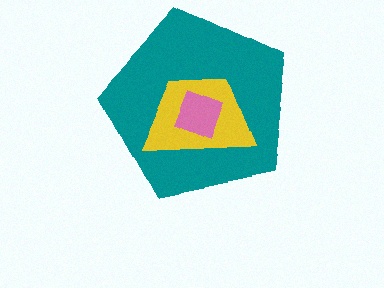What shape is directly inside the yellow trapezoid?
The pink square.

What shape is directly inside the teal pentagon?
The yellow trapezoid.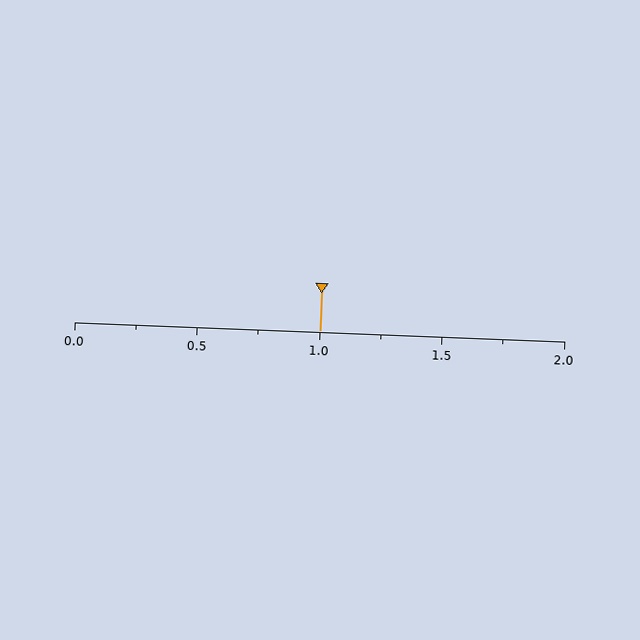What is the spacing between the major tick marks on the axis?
The major ticks are spaced 0.5 apart.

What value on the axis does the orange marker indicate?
The marker indicates approximately 1.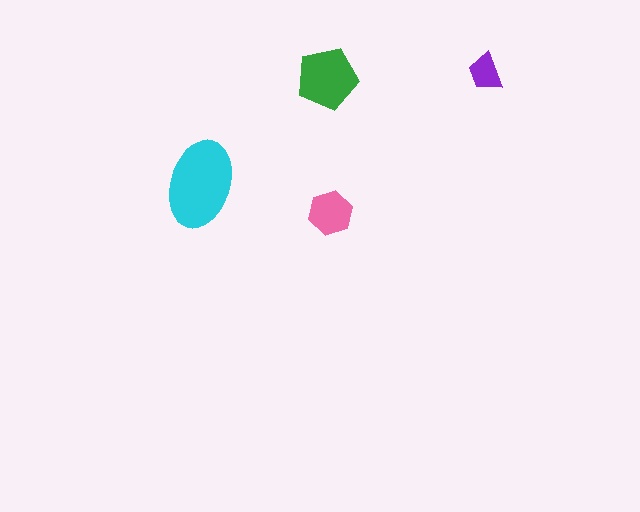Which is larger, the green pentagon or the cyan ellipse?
The cyan ellipse.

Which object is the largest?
The cyan ellipse.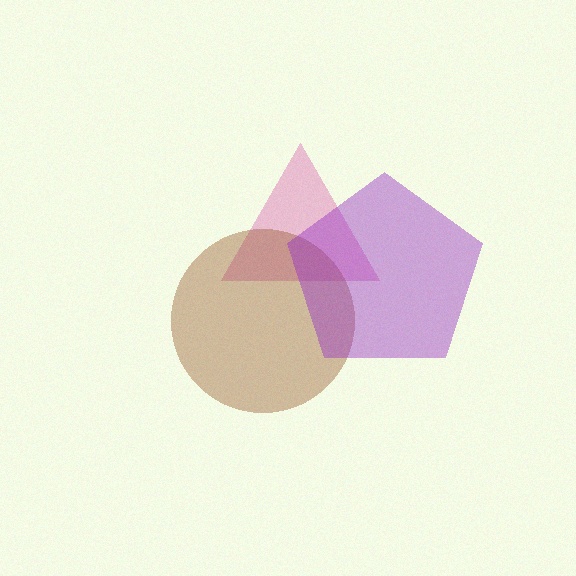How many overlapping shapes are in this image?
There are 3 overlapping shapes in the image.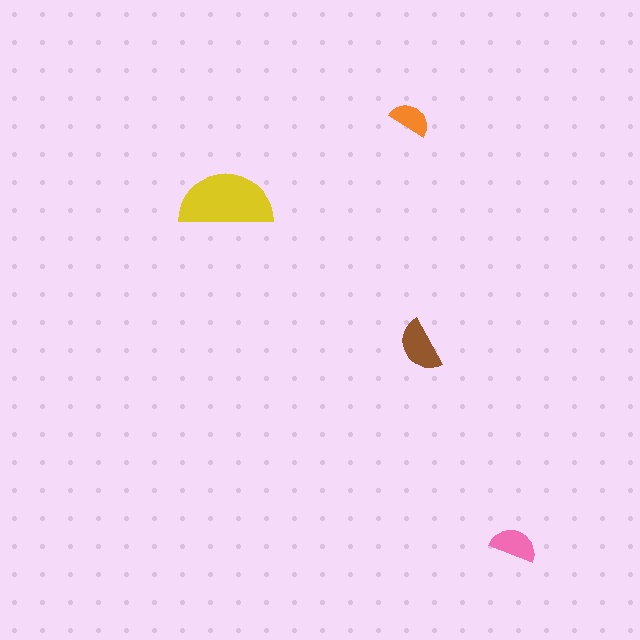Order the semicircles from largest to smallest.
the yellow one, the brown one, the pink one, the orange one.